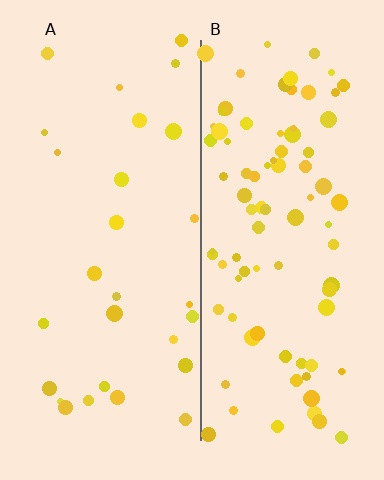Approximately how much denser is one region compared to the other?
Approximately 3.1× — region B over region A.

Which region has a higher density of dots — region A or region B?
B (the right).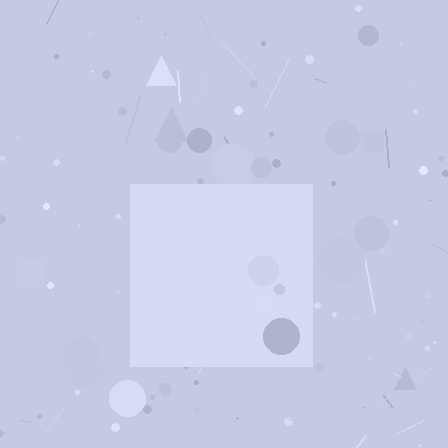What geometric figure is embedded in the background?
A square is embedded in the background.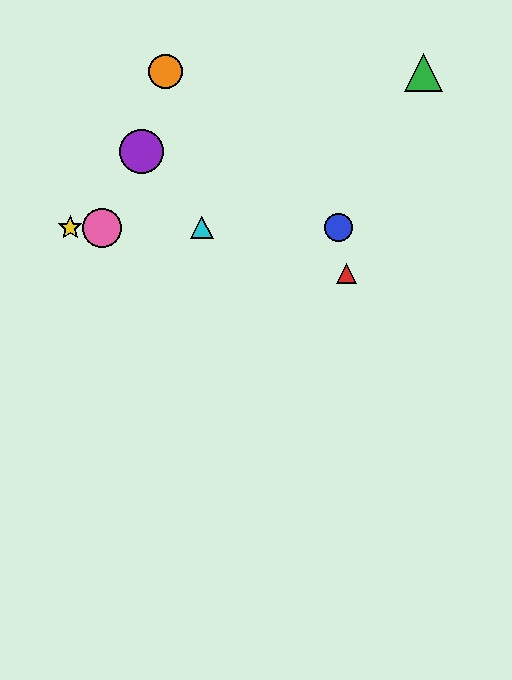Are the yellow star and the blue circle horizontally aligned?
Yes, both are at y≈228.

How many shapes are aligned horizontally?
4 shapes (the blue circle, the yellow star, the cyan triangle, the pink circle) are aligned horizontally.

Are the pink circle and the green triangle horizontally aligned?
No, the pink circle is at y≈228 and the green triangle is at y≈72.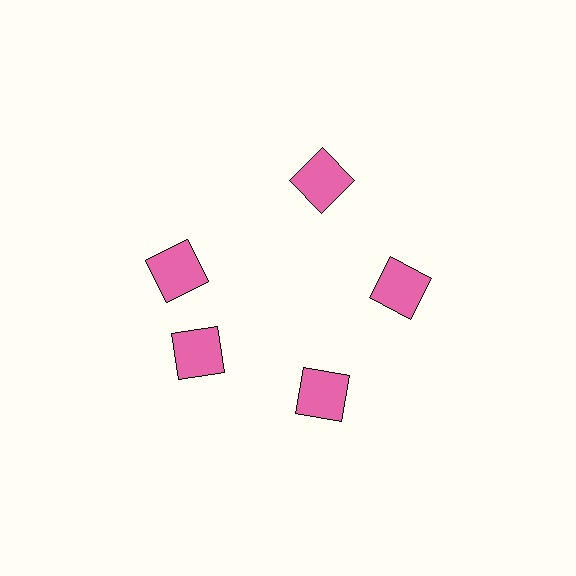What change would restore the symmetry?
The symmetry would be restored by rotating it back into even spacing with its neighbors so that all 5 squares sit at equal angles and equal distance from the center.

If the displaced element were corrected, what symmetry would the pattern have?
It would have 5-fold rotational symmetry — the pattern would map onto itself every 72 degrees.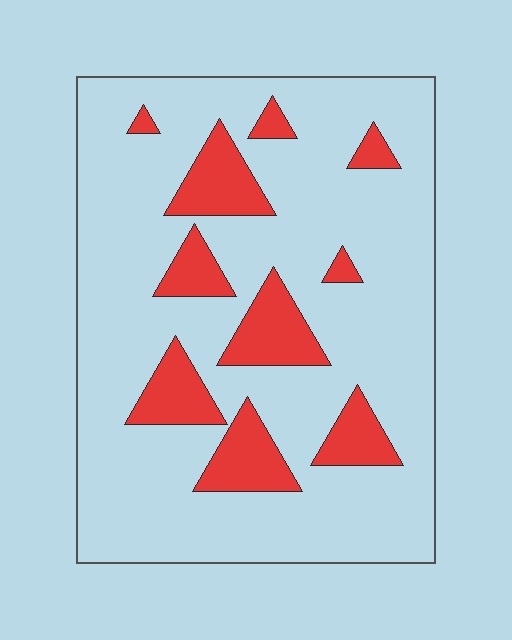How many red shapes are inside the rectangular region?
10.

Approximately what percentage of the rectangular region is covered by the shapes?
Approximately 20%.